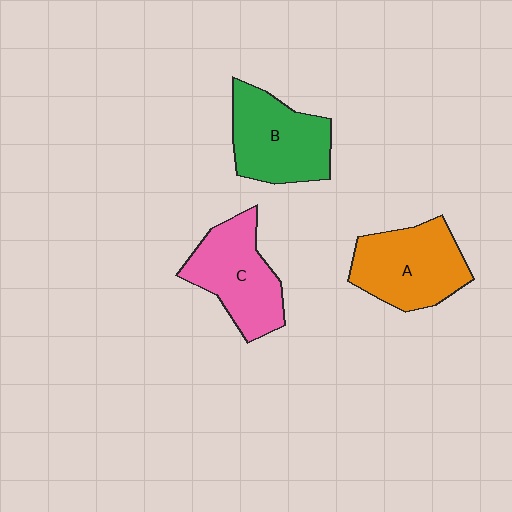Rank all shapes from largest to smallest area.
From largest to smallest: A (orange), B (green), C (pink).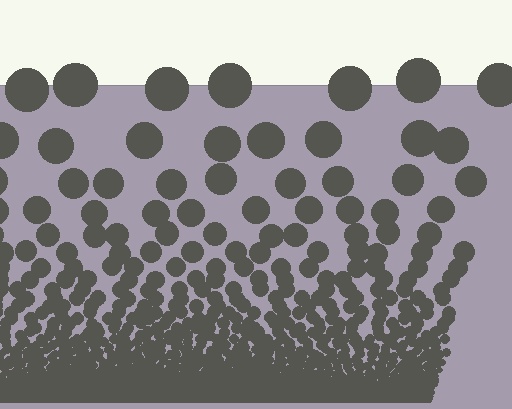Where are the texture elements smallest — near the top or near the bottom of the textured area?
Near the bottom.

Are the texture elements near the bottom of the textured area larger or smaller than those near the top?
Smaller. The gradient is inverted — elements near the bottom are smaller and denser.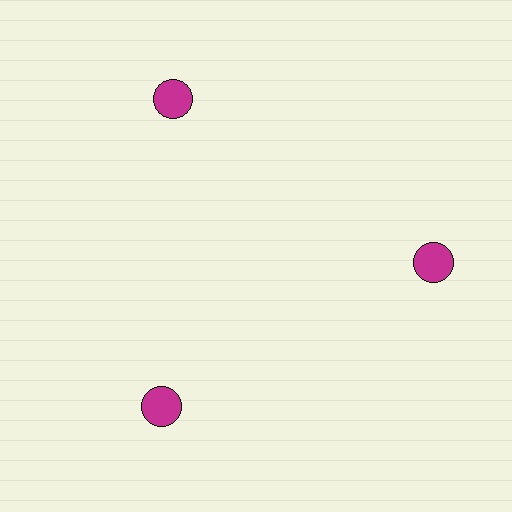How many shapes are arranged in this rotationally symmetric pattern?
There are 3 shapes, arranged in 3 groups of 1.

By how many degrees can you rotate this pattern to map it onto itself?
The pattern maps onto itself every 120 degrees of rotation.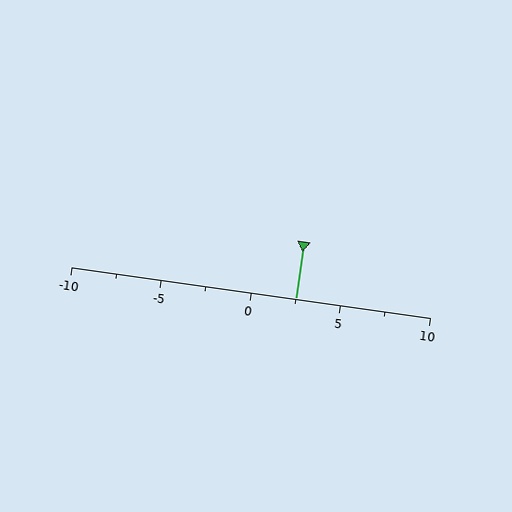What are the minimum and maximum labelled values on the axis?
The axis runs from -10 to 10.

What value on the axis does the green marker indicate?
The marker indicates approximately 2.5.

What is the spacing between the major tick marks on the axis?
The major ticks are spaced 5 apart.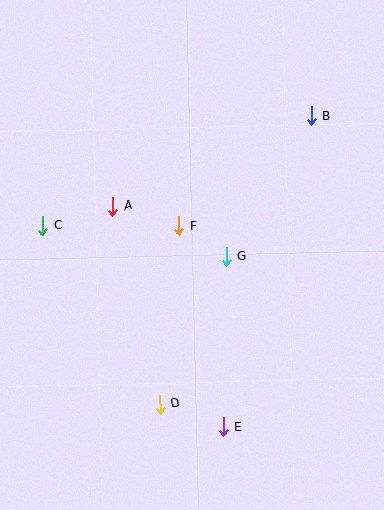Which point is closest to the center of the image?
Point F at (179, 226) is closest to the center.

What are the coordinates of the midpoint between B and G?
The midpoint between B and G is at (269, 186).